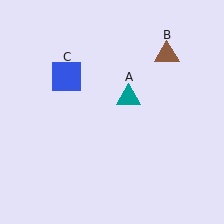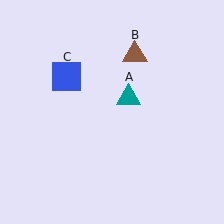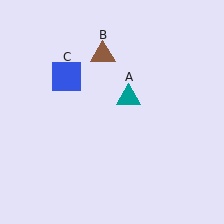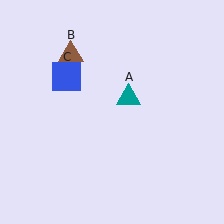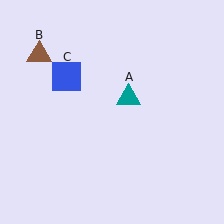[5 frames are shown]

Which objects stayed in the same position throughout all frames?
Teal triangle (object A) and blue square (object C) remained stationary.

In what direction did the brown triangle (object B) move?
The brown triangle (object B) moved left.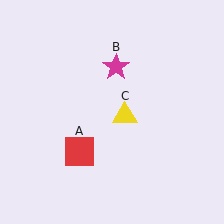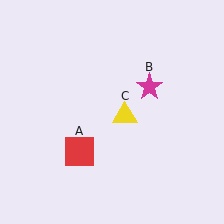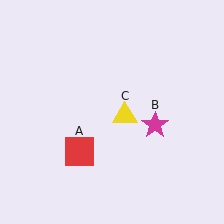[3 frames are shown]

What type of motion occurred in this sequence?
The magenta star (object B) rotated clockwise around the center of the scene.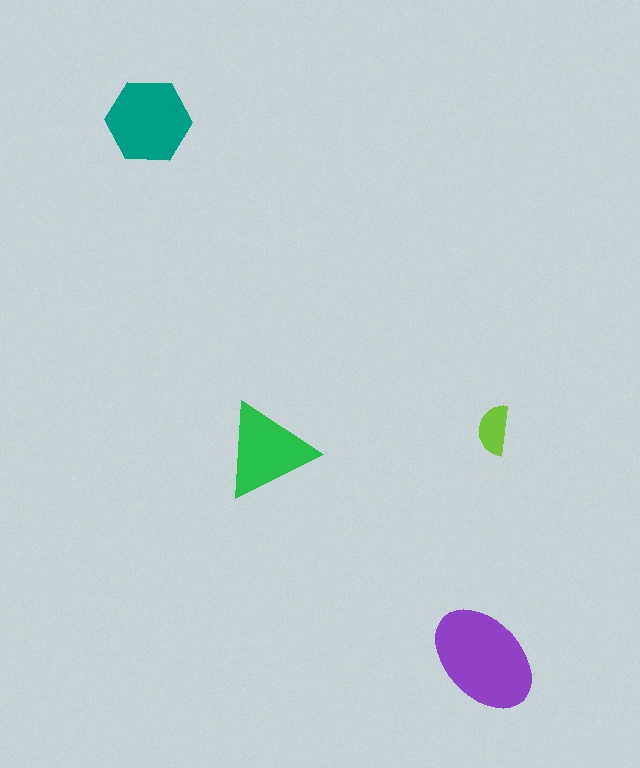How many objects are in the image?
There are 4 objects in the image.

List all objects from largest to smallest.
The purple ellipse, the teal hexagon, the green triangle, the lime semicircle.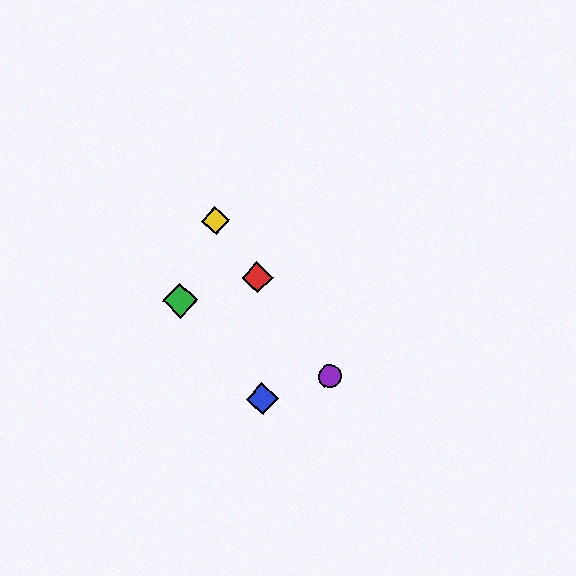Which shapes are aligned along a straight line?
The red diamond, the yellow diamond, the purple circle are aligned along a straight line.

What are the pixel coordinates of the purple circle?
The purple circle is at (330, 376).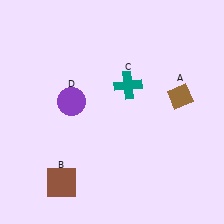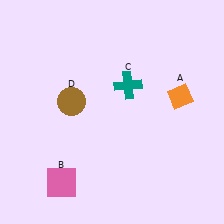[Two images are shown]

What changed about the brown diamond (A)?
In Image 1, A is brown. In Image 2, it changed to orange.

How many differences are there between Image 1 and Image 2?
There are 3 differences between the two images.